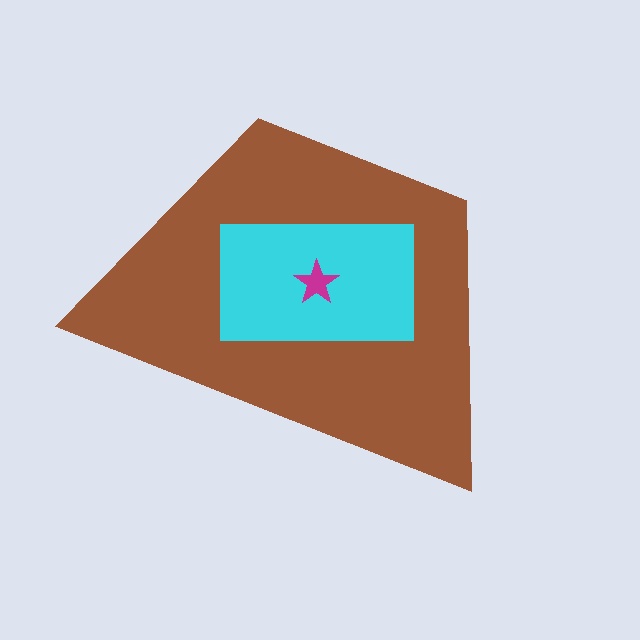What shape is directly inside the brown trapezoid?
The cyan rectangle.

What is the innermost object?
The magenta star.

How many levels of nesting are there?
3.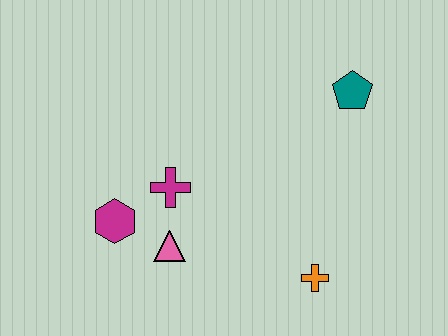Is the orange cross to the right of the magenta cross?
Yes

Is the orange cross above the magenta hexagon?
No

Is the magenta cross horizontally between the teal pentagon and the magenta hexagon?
Yes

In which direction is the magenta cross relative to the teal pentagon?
The magenta cross is to the left of the teal pentagon.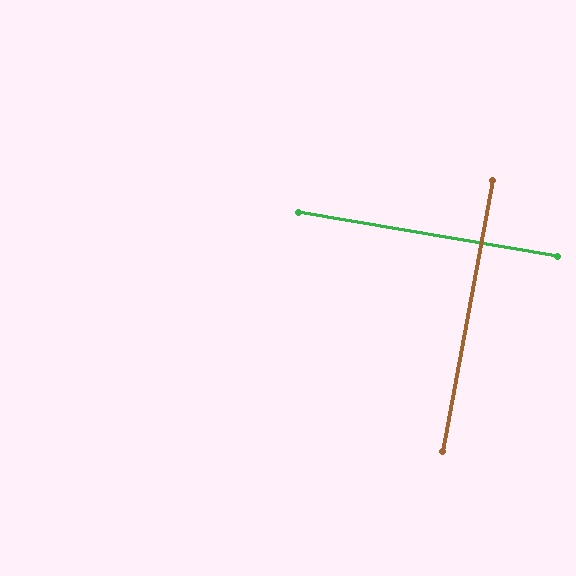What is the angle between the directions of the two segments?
Approximately 89 degrees.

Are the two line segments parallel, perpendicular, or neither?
Perpendicular — they meet at approximately 89°.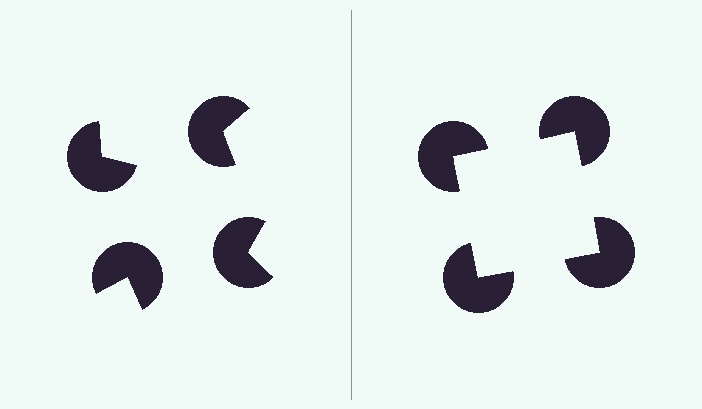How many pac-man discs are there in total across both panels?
8 — 4 on each side.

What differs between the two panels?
The pac-man discs are positioned identically on both sides; only the wedge orientations differ. On the right they align to a square; on the left they are misaligned.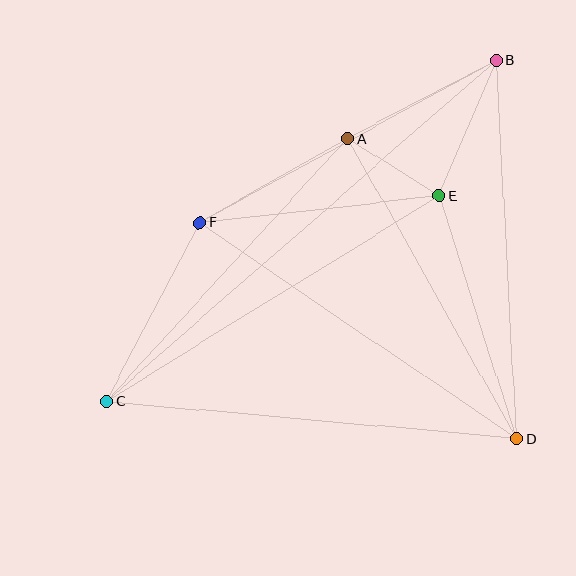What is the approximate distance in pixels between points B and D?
The distance between B and D is approximately 379 pixels.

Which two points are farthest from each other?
Points B and C are farthest from each other.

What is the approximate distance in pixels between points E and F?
The distance between E and F is approximately 241 pixels.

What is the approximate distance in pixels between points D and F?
The distance between D and F is approximately 384 pixels.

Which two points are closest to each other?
Points A and E are closest to each other.